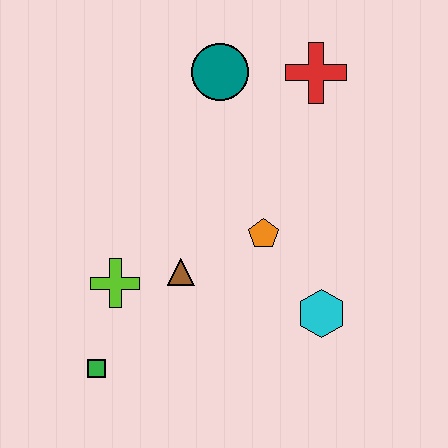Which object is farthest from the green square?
The red cross is farthest from the green square.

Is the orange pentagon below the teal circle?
Yes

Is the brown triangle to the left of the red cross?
Yes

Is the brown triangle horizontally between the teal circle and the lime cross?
Yes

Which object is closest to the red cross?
The teal circle is closest to the red cross.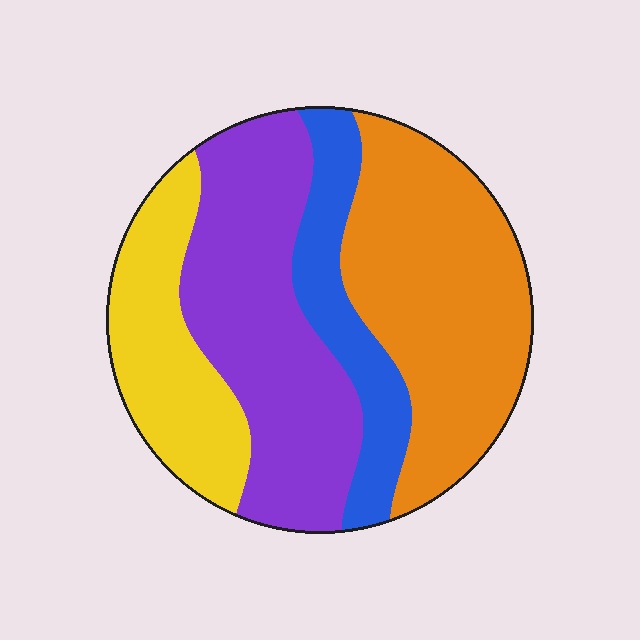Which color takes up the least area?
Blue, at roughly 15%.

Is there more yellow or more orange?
Orange.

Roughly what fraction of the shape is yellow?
Yellow covers about 20% of the shape.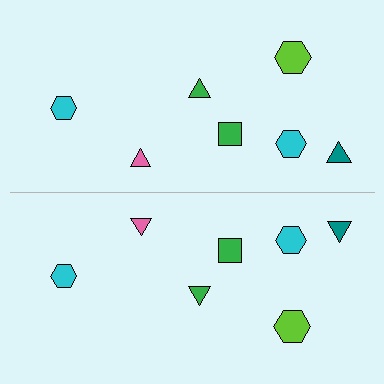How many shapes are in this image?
There are 14 shapes in this image.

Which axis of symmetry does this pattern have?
The pattern has a horizontal axis of symmetry running through the center of the image.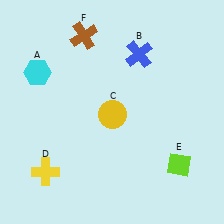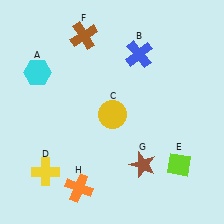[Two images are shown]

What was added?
A brown star (G), an orange cross (H) were added in Image 2.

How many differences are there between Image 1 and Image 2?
There are 2 differences between the two images.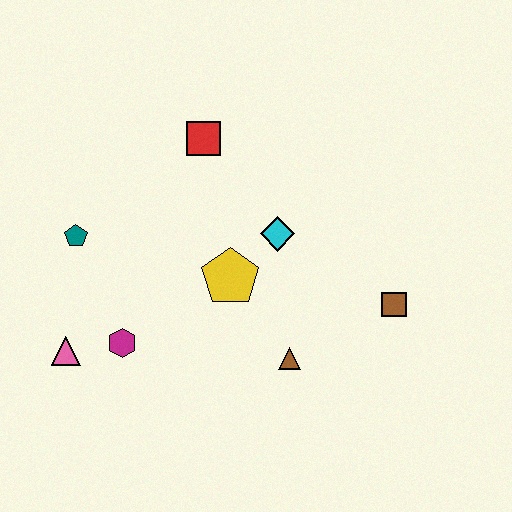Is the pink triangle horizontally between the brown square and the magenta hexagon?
No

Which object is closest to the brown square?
The brown triangle is closest to the brown square.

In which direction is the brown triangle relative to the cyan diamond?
The brown triangle is below the cyan diamond.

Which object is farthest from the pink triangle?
The brown square is farthest from the pink triangle.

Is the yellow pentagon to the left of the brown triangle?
Yes